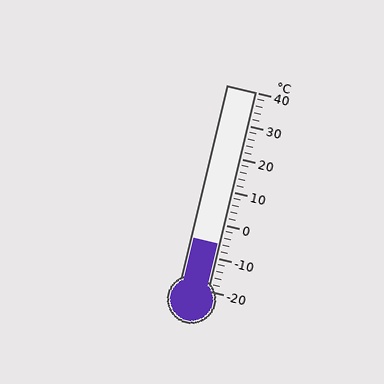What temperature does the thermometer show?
The thermometer shows approximately -6°C.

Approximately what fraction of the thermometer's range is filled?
The thermometer is filled to approximately 25% of its range.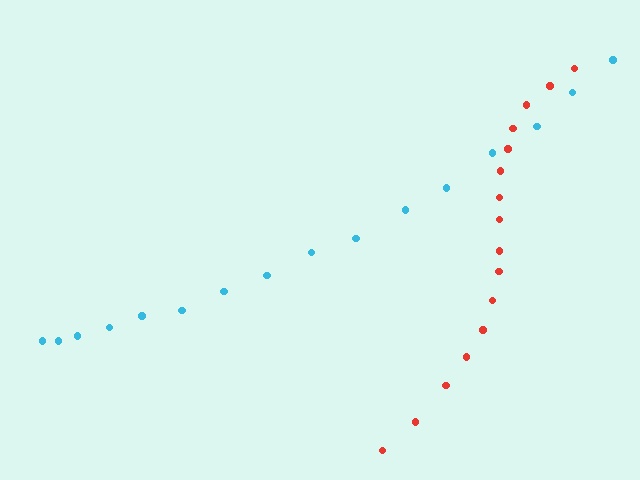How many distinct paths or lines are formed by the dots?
There are 2 distinct paths.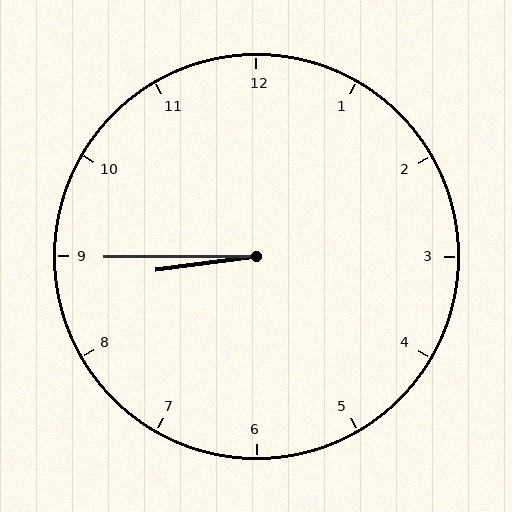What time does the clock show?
8:45.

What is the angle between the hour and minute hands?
Approximately 8 degrees.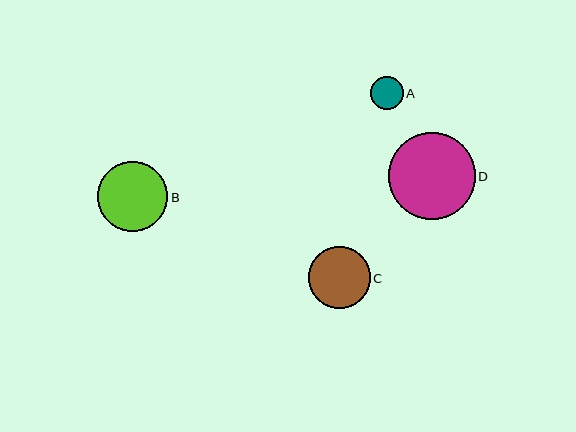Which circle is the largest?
Circle D is the largest with a size of approximately 87 pixels.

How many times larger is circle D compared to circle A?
Circle D is approximately 2.6 times the size of circle A.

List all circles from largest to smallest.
From largest to smallest: D, B, C, A.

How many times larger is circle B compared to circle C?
Circle B is approximately 1.1 times the size of circle C.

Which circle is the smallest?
Circle A is the smallest with a size of approximately 33 pixels.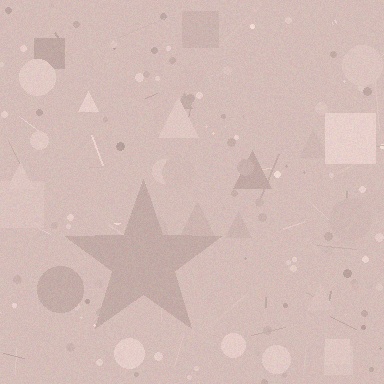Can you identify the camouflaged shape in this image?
The camouflaged shape is a star.